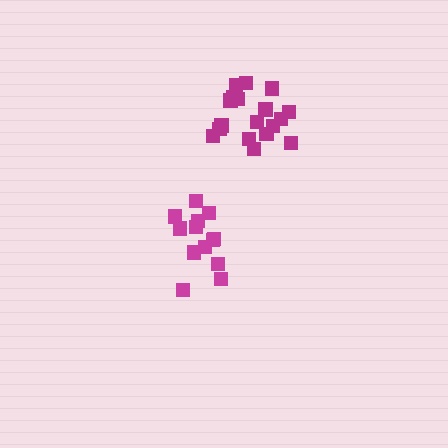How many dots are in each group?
Group 1: 13 dots, Group 2: 18 dots (31 total).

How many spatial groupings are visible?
There are 2 spatial groupings.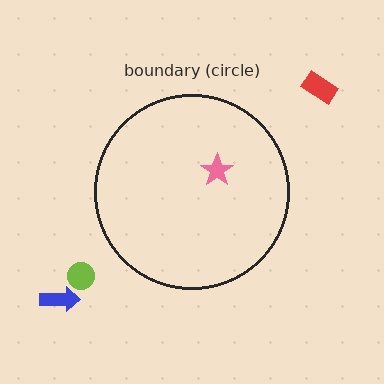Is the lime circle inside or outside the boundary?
Outside.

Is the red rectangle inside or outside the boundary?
Outside.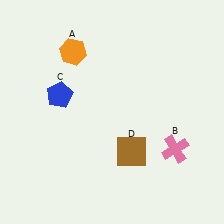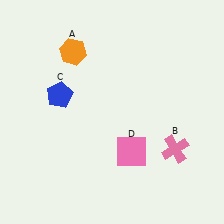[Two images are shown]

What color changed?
The square (D) changed from brown in Image 1 to pink in Image 2.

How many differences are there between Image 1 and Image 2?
There is 1 difference between the two images.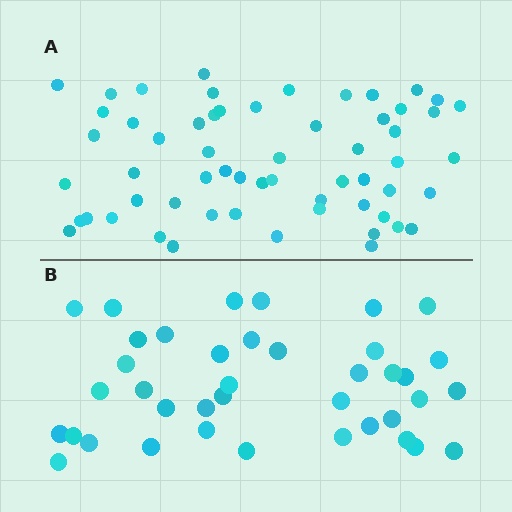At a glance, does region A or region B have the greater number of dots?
Region A (the top region) has more dots.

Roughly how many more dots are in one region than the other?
Region A has approximately 20 more dots than region B.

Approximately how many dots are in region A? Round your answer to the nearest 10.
About 60 dots. (The exact count is 59, which rounds to 60.)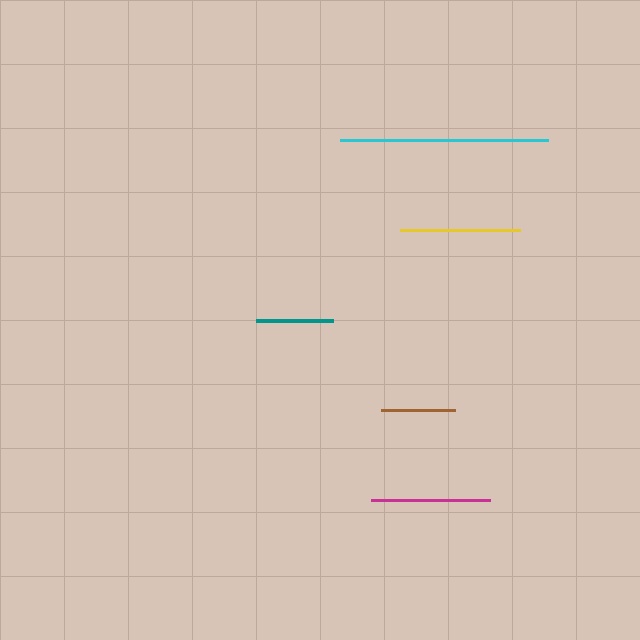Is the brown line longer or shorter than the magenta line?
The magenta line is longer than the brown line.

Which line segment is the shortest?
The brown line is the shortest at approximately 74 pixels.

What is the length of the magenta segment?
The magenta segment is approximately 119 pixels long.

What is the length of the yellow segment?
The yellow segment is approximately 120 pixels long.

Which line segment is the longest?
The cyan line is the longest at approximately 209 pixels.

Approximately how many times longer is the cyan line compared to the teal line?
The cyan line is approximately 2.7 times the length of the teal line.